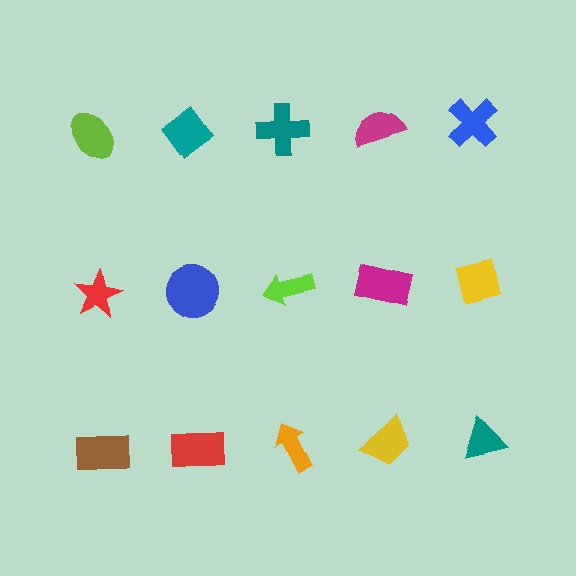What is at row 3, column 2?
A red rectangle.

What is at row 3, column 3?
An orange arrow.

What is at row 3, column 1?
A brown rectangle.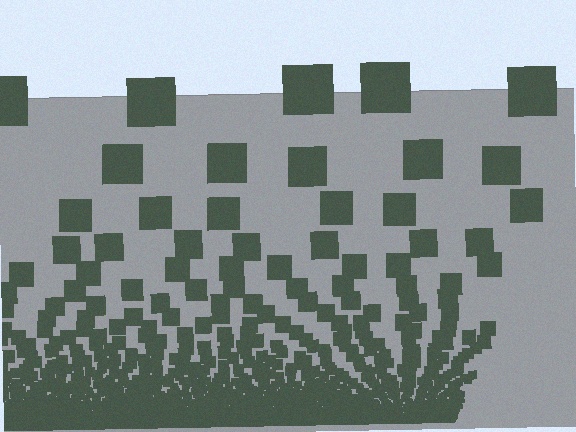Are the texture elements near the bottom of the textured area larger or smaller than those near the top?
Smaller. The gradient is inverted — elements near the bottom are smaller and denser.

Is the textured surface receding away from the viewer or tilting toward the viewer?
The surface appears to tilt toward the viewer. Texture elements get larger and sparser toward the top.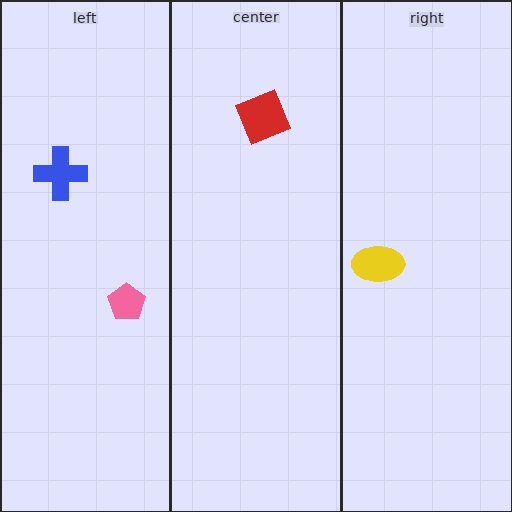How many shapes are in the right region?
1.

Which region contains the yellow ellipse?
The right region.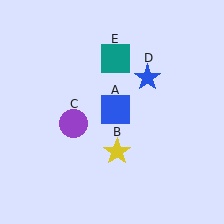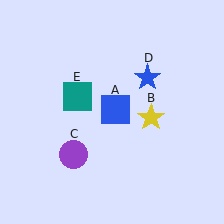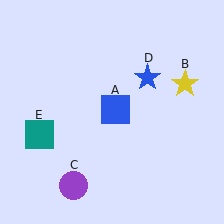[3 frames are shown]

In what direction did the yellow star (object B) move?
The yellow star (object B) moved up and to the right.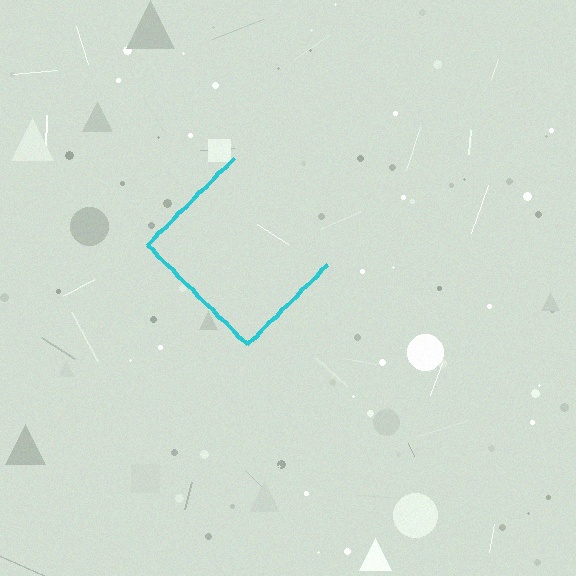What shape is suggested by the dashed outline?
The dashed outline suggests a diamond.